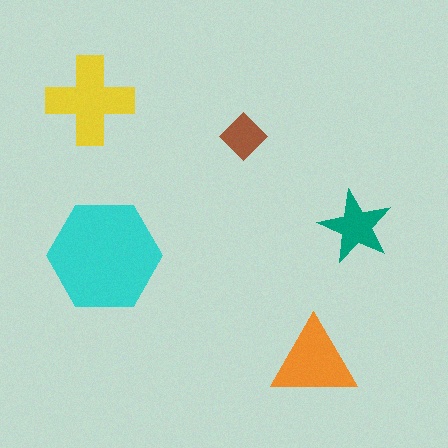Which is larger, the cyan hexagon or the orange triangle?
The cyan hexagon.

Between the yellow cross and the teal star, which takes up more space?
The yellow cross.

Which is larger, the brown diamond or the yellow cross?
The yellow cross.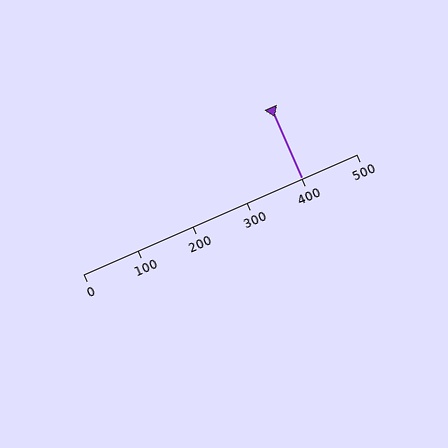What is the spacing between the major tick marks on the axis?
The major ticks are spaced 100 apart.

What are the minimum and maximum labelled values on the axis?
The axis runs from 0 to 500.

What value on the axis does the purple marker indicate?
The marker indicates approximately 400.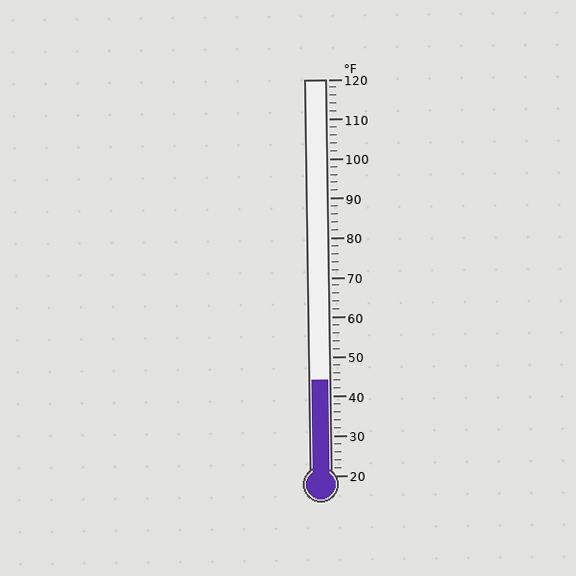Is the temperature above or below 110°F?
The temperature is below 110°F.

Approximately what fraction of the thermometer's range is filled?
The thermometer is filled to approximately 25% of its range.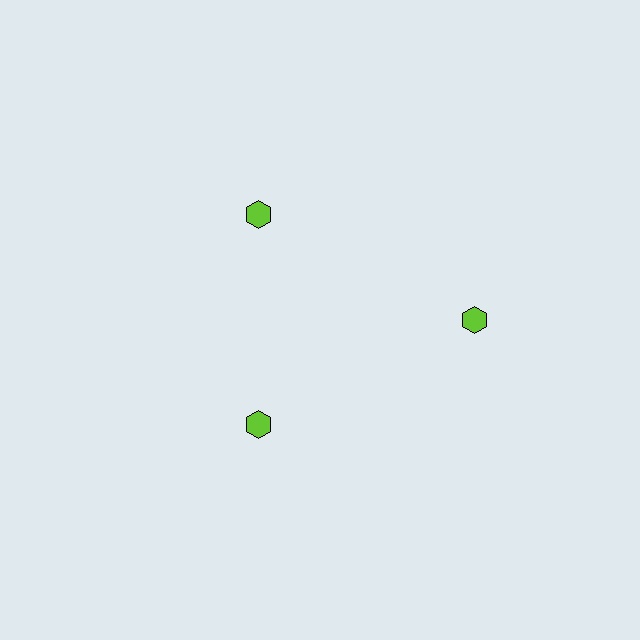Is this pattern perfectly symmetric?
No. The 3 lime hexagons are arranged in a ring, but one element near the 3 o'clock position is pushed outward from the center, breaking the 3-fold rotational symmetry.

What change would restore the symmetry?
The symmetry would be restored by moving it inward, back onto the ring so that all 3 hexagons sit at equal angles and equal distance from the center.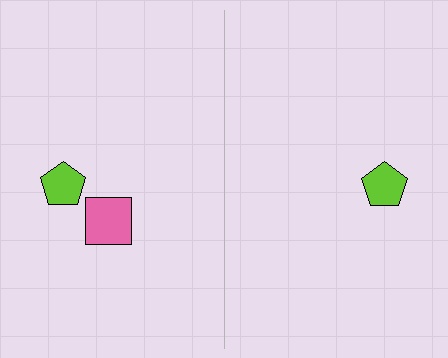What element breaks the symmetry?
A pink square is missing from the right side.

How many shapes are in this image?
There are 3 shapes in this image.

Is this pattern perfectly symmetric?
No, the pattern is not perfectly symmetric. A pink square is missing from the right side.